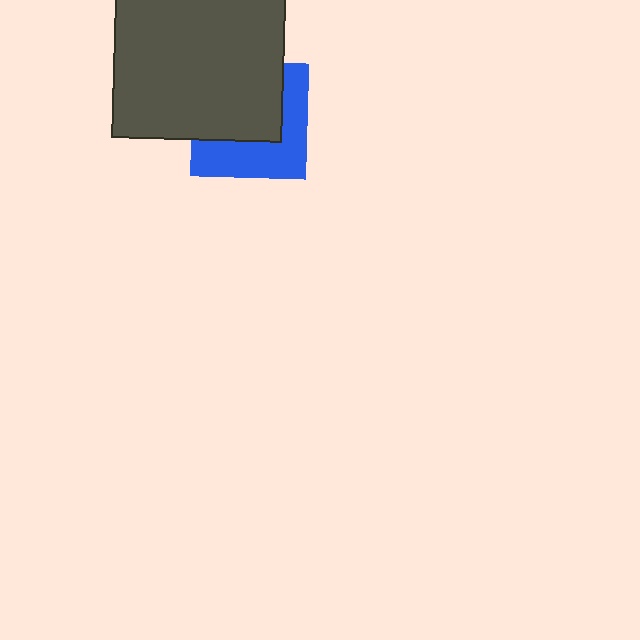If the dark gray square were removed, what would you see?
You would see the complete blue square.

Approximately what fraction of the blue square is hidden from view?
Roughly 55% of the blue square is hidden behind the dark gray square.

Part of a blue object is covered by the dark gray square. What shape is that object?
It is a square.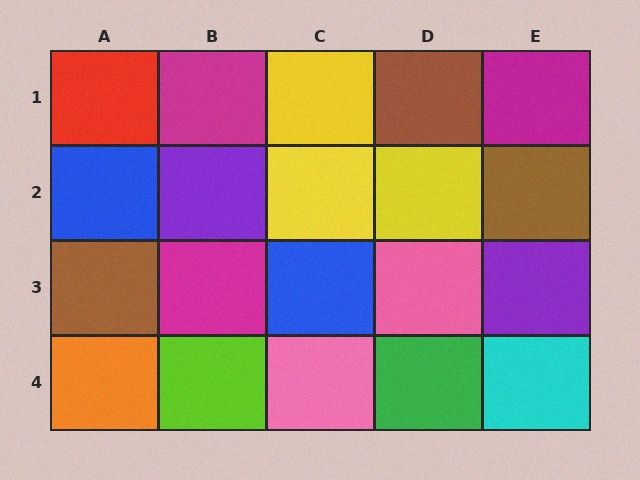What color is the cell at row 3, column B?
Magenta.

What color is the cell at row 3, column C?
Blue.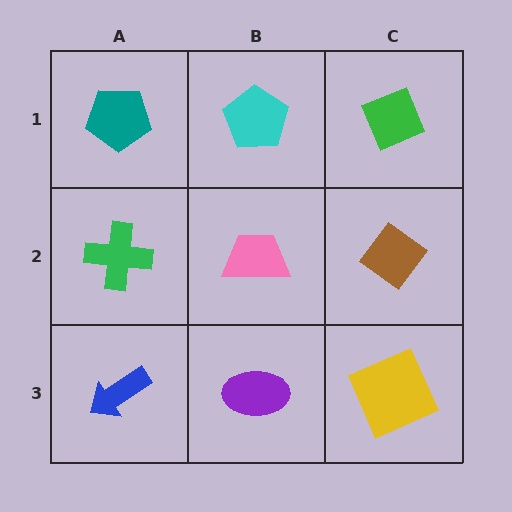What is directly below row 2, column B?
A purple ellipse.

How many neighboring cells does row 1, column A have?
2.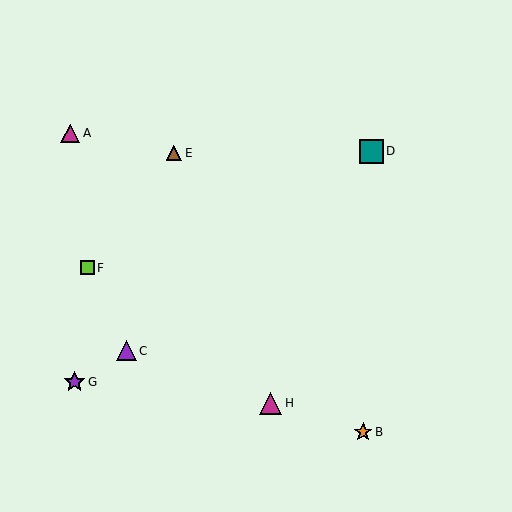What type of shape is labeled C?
Shape C is a purple triangle.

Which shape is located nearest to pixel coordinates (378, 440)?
The orange star (labeled B) at (363, 432) is nearest to that location.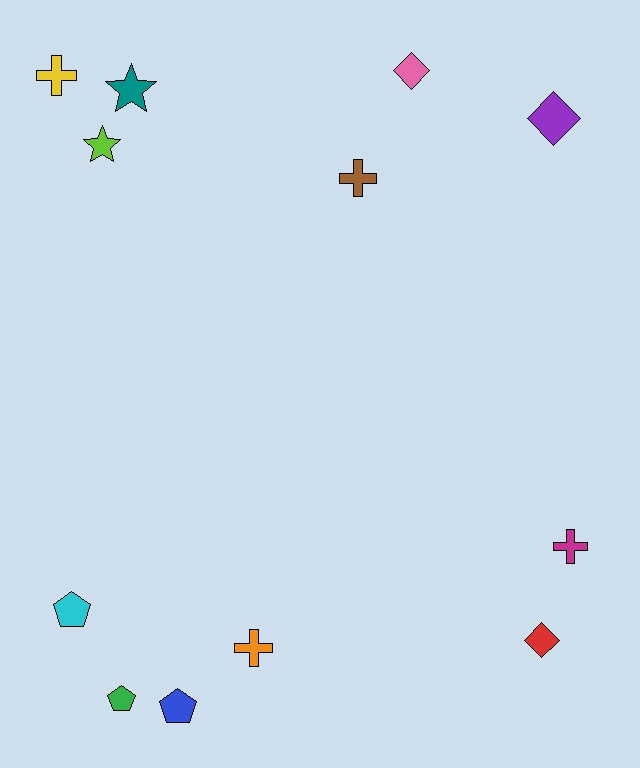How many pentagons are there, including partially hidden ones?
There are 3 pentagons.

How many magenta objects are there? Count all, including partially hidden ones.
There is 1 magenta object.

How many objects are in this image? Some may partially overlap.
There are 12 objects.